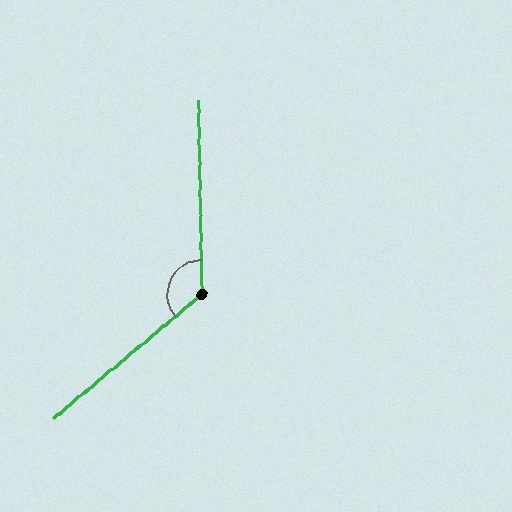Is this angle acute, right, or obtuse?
It is obtuse.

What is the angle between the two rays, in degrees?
Approximately 129 degrees.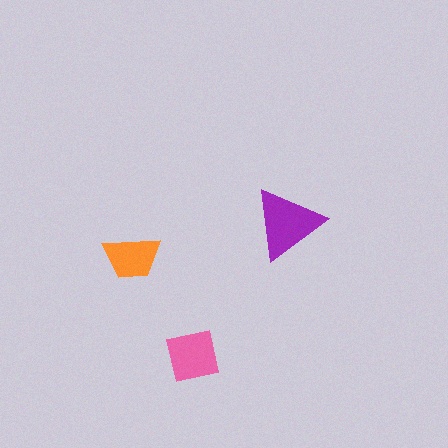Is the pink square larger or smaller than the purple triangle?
Smaller.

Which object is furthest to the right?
The purple triangle is rightmost.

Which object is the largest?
The purple triangle.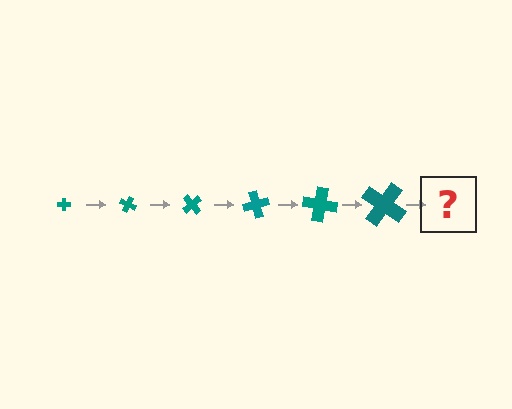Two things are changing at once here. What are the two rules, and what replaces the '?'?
The two rules are that the cross grows larger each step and it rotates 25 degrees each step. The '?' should be a cross, larger than the previous one and rotated 150 degrees from the start.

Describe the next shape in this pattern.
It should be a cross, larger than the previous one and rotated 150 degrees from the start.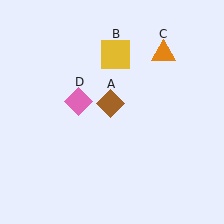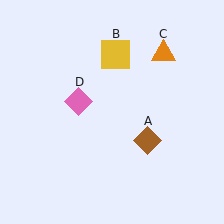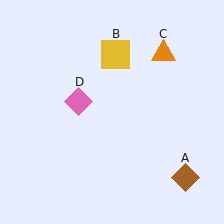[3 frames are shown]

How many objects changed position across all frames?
1 object changed position: brown diamond (object A).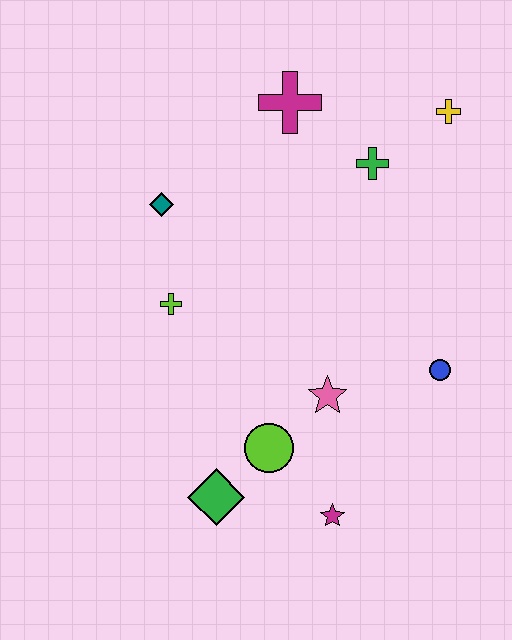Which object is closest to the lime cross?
The teal diamond is closest to the lime cross.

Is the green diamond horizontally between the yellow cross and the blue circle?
No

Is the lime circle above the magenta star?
Yes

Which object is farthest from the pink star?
The yellow cross is farthest from the pink star.